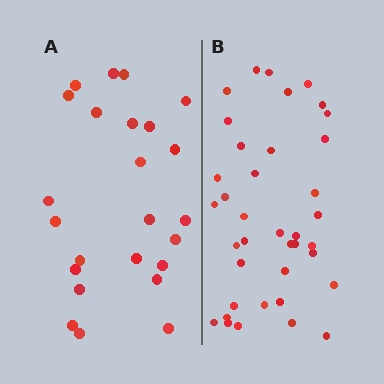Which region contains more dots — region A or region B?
Region B (the right region) has more dots.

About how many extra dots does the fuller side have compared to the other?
Region B has approximately 15 more dots than region A.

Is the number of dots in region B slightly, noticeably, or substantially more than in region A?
Region B has substantially more. The ratio is roughly 1.6 to 1.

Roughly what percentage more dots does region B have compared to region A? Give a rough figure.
About 60% more.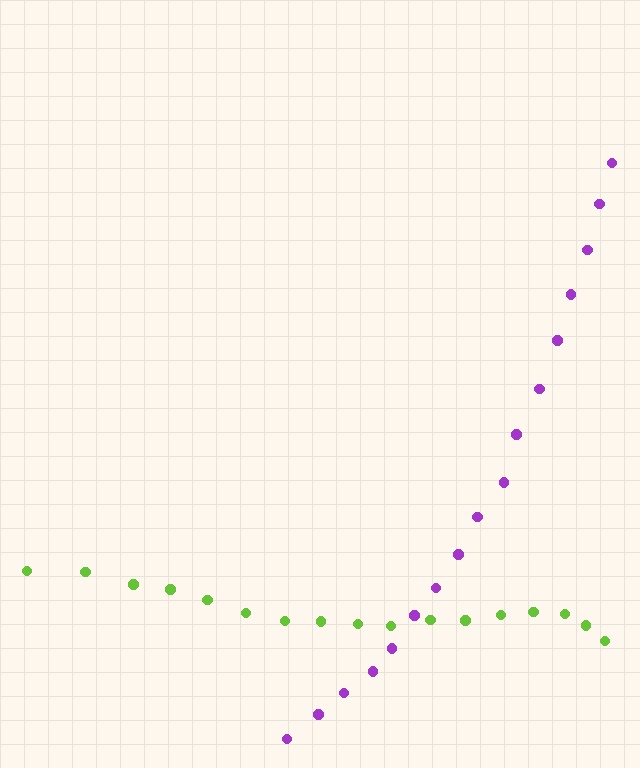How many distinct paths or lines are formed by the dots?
There are 2 distinct paths.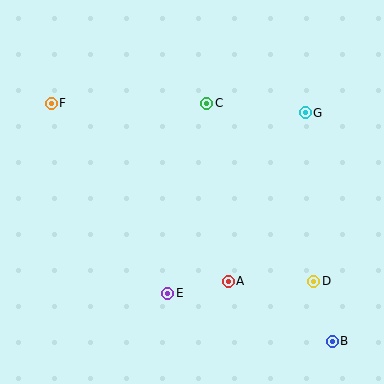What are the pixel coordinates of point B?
Point B is at (332, 341).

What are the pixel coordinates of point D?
Point D is at (314, 281).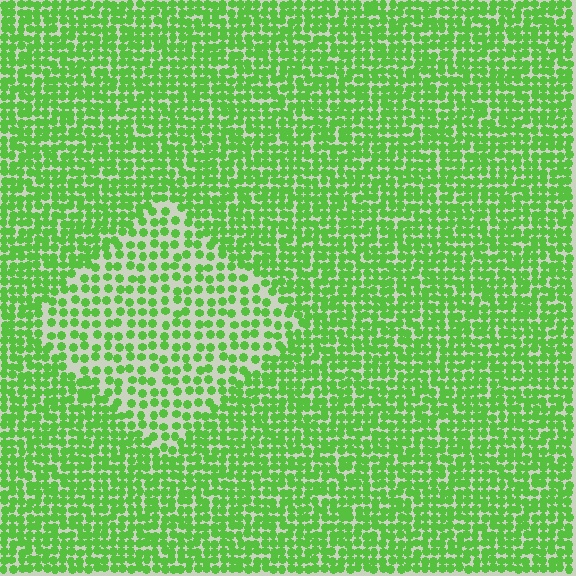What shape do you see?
I see a diamond.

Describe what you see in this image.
The image contains small lime elements arranged at two different densities. A diamond-shaped region is visible where the elements are less densely packed than the surrounding area.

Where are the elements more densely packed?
The elements are more densely packed outside the diamond boundary.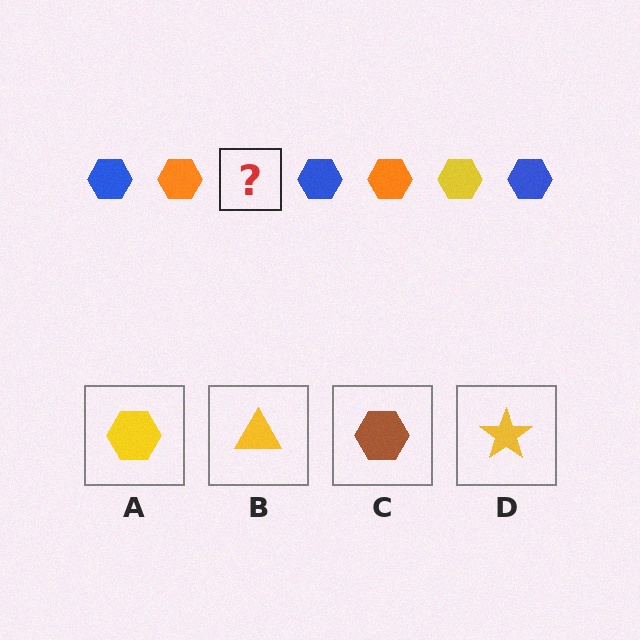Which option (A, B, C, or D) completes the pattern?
A.